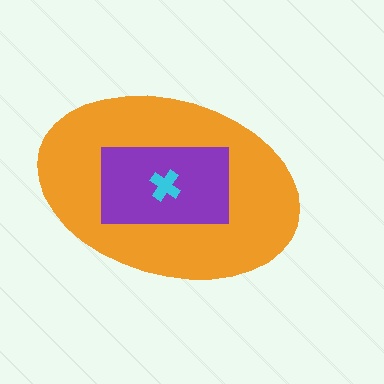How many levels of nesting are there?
3.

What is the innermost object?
The cyan cross.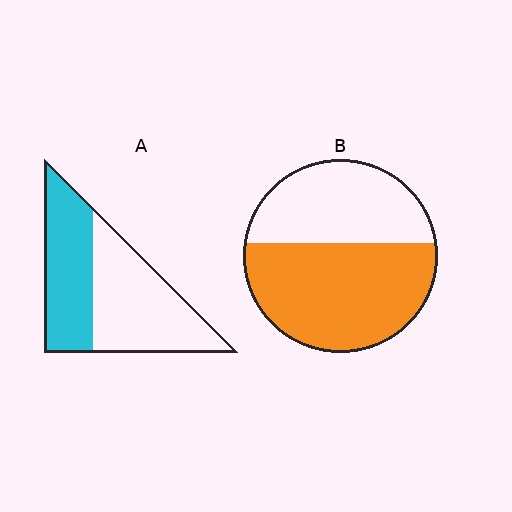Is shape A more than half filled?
No.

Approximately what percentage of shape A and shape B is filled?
A is approximately 45% and B is approximately 60%.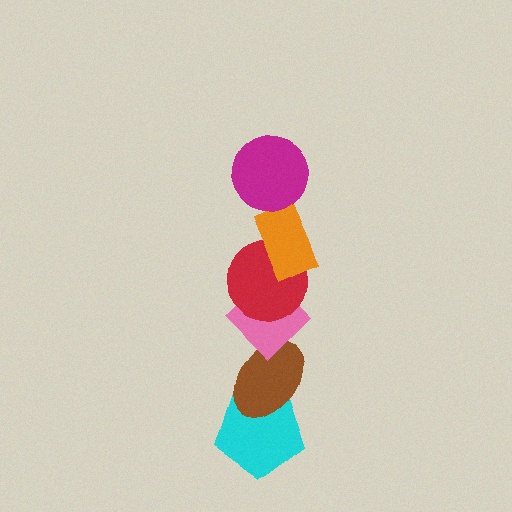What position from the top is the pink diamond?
The pink diamond is 4th from the top.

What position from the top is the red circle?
The red circle is 3rd from the top.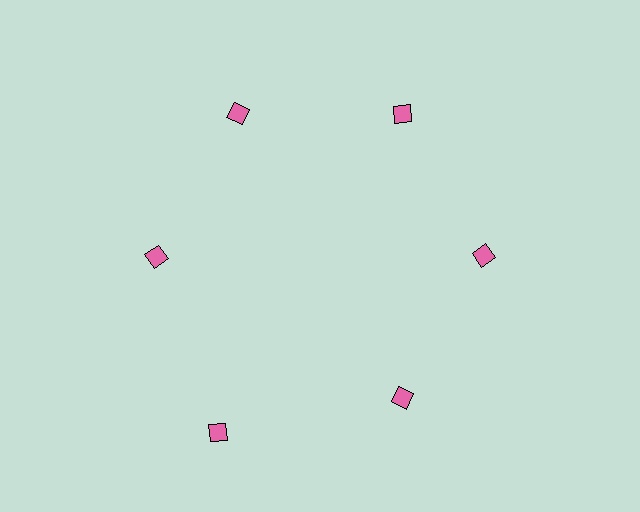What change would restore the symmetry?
The symmetry would be restored by moving it inward, back onto the ring so that all 6 diamonds sit at equal angles and equal distance from the center.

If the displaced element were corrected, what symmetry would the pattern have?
It would have 6-fold rotational symmetry — the pattern would map onto itself every 60 degrees.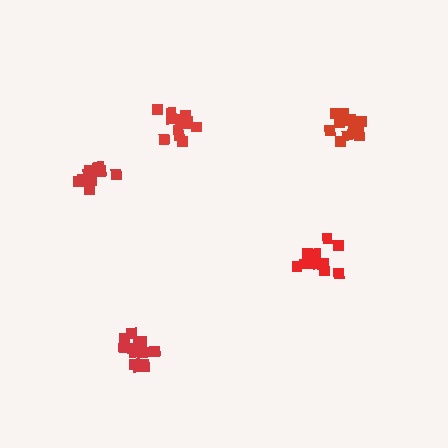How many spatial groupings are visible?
There are 5 spatial groupings.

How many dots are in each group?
Group 1: 11 dots, Group 2: 13 dots, Group 3: 12 dots, Group 4: 16 dots, Group 5: 13 dots (65 total).